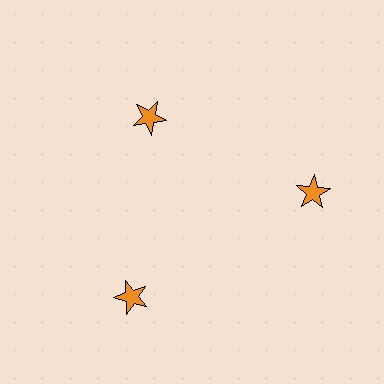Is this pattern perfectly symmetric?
No. The 3 orange stars are arranged in a ring, but one element near the 11 o'clock position is pulled inward toward the center, breaking the 3-fold rotational symmetry.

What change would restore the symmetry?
The symmetry would be restored by moving it outward, back onto the ring so that all 3 stars sit at equal angles and equal distance from the center.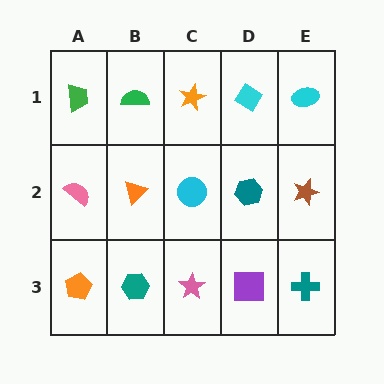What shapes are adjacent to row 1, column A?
A pink semicircle (row 2, column A), a green semicircle (row 1, column B).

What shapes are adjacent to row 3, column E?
A brown star (row 2, column E), a purple square (row 3, column D).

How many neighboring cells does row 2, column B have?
4.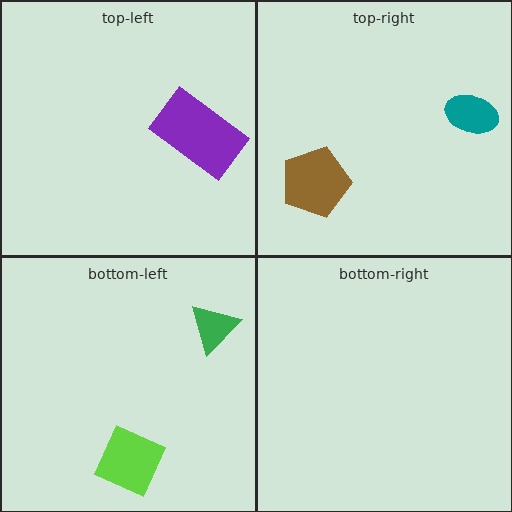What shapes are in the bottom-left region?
The lime square, the green triangle.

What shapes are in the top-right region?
The brown pentagon, the teal ellipse.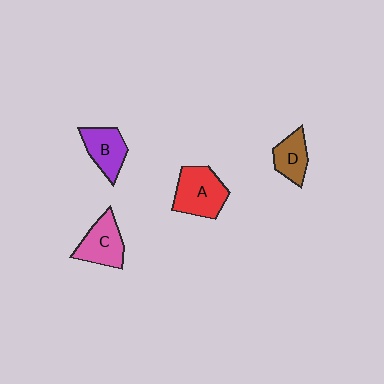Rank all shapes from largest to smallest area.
From largest to smallest: A (red), C (pink), B (purple), D (brown).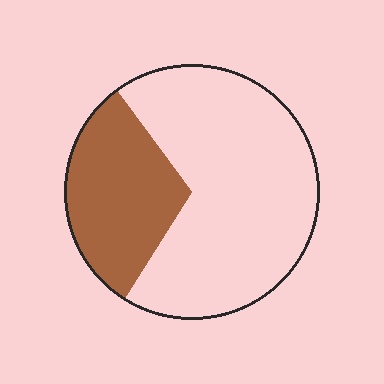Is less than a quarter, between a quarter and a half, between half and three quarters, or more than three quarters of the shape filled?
Between a quarter and a half.